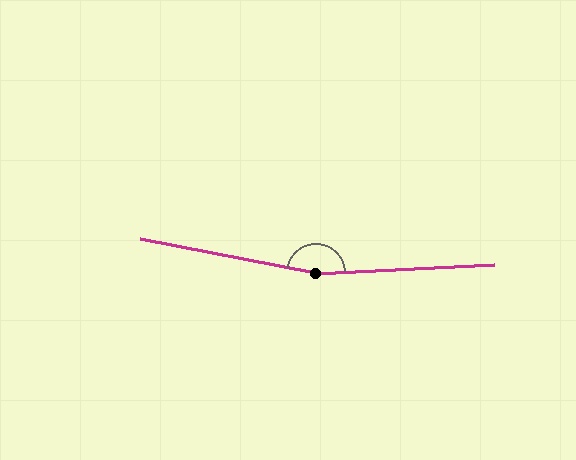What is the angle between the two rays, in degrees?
Approximately 167 degrees.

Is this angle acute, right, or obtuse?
It is obtuse.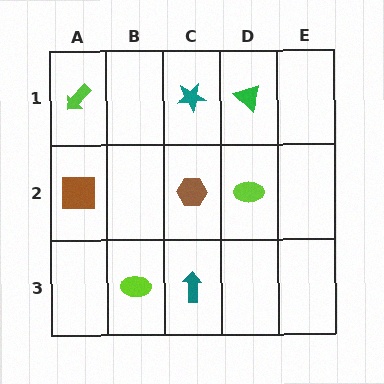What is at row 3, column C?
A teal arrow.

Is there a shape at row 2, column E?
No, that cell is empty.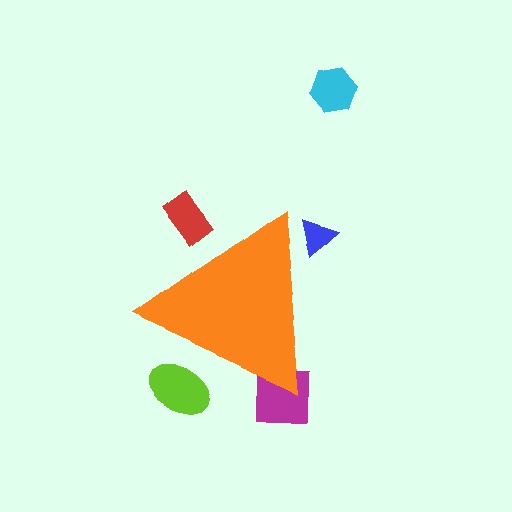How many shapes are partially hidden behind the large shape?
4 shapes are partially hidden.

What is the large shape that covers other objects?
An orange triangle.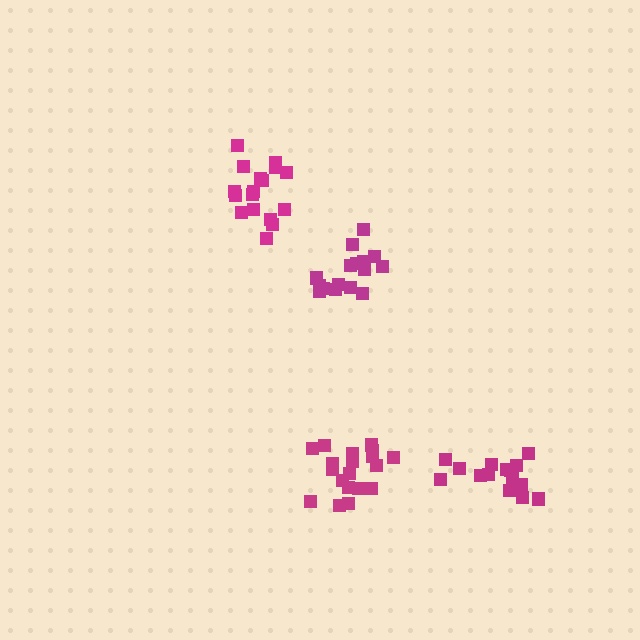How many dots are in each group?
Group 1: 15 dots, Group 2: 16 dots, Group 3: 19 dots, Group 4: 17 dots (67 total).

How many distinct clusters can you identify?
There are 4 distinct clusters.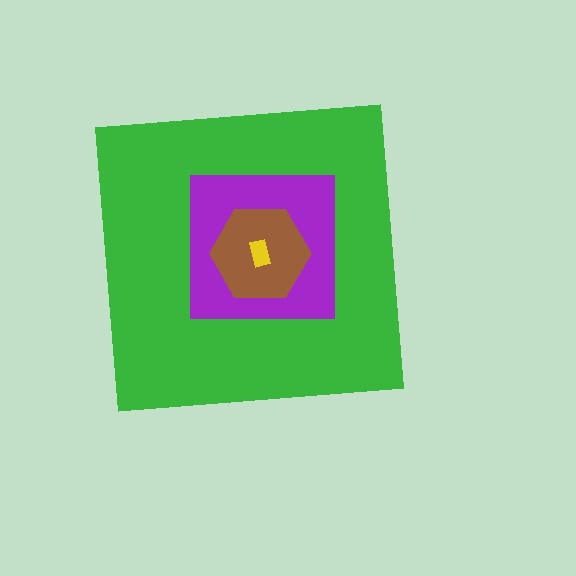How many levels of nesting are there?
4.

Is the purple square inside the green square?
Yes.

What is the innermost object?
The yellow rectangle.